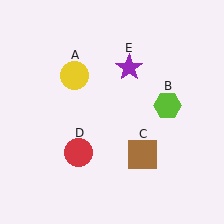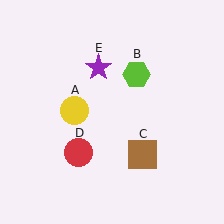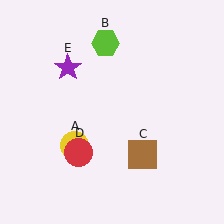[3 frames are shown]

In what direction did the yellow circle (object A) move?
The yellow circle (object A) moved down.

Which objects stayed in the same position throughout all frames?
Brown square (object C) and red circle (object D) remained stationary.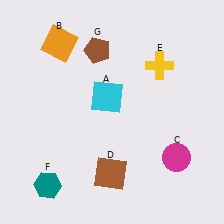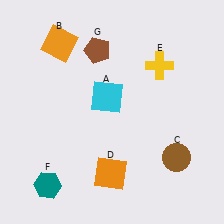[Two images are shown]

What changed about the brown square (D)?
In Image 1, D is brown. In Image 2, it changed to orange.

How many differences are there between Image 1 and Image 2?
There are 2 differences between the two images.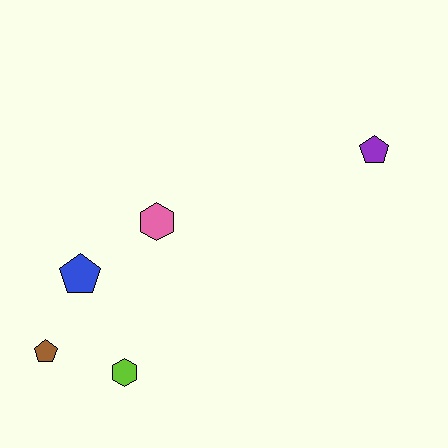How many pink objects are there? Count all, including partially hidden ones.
There is 1 pink object.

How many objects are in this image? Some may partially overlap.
There are 5 objects.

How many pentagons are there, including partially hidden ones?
There are 3 pentagons.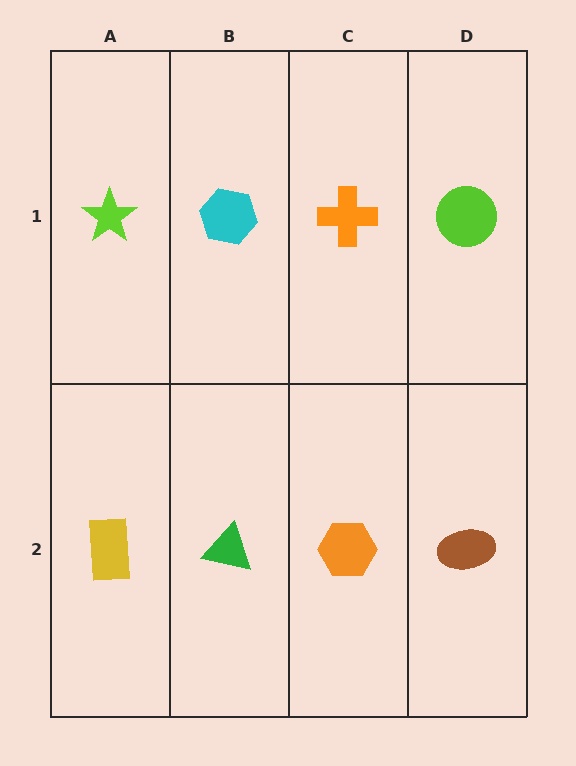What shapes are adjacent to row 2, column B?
A cyan hexagon (row 1, column B), a yellow rectangle (row 2, column A), an orange hexagon (row 2, column C).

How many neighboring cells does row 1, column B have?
3.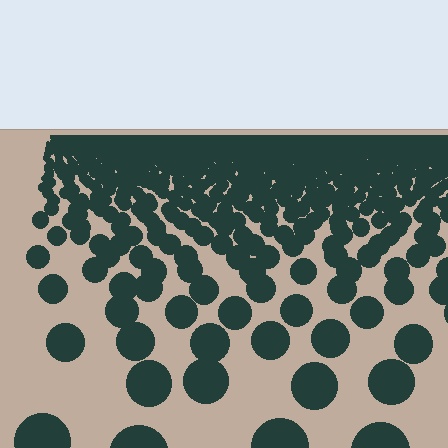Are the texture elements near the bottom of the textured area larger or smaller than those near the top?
Larger. Near the bottom, elements are closer to the viewer and appear at a bigger on-screen size.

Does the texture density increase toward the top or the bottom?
Density increases toward the top.